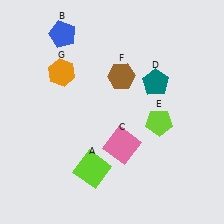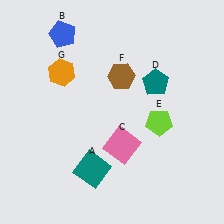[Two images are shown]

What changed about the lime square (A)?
In Image 1, A is lime. In Image 2, it changed to teal.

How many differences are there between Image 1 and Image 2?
There is 1 difference between the two images.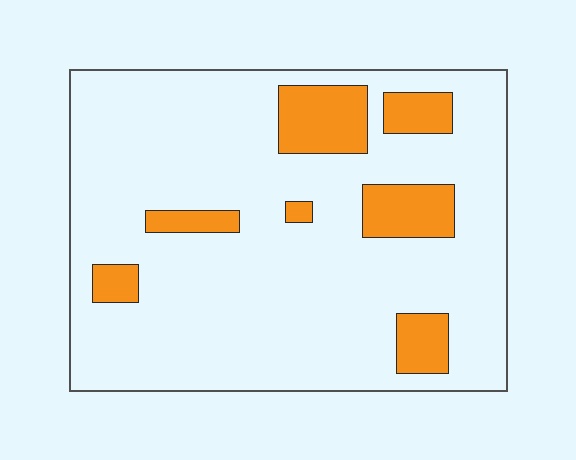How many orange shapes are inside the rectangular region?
7.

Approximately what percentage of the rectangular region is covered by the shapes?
Approximately 15%.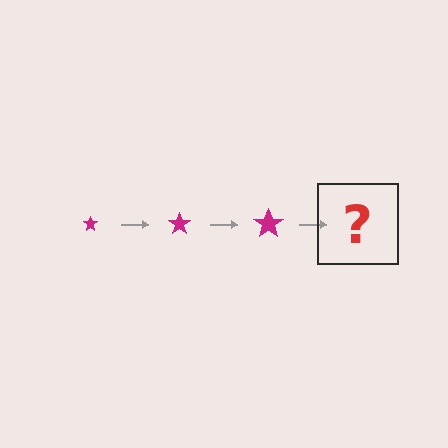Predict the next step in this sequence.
The next step is a magenta star, larger than the previous one.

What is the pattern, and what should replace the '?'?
The pattern is that the star gets progressively larger each step. The '?' should be a magenta star, larger than the previous one.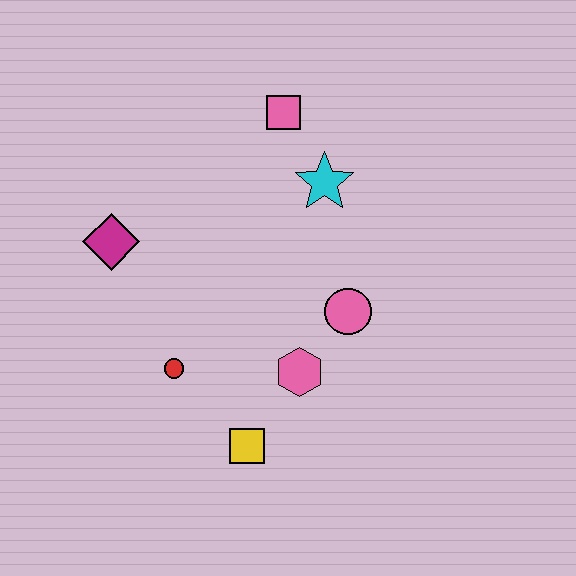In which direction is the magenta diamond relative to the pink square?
The magenta diamond is to the left of the pink square.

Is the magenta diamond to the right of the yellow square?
No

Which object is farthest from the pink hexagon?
The pink square is farthest from the pink hexagon.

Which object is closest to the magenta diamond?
The red circle is closest to the magenta diamond.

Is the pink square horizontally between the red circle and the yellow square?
No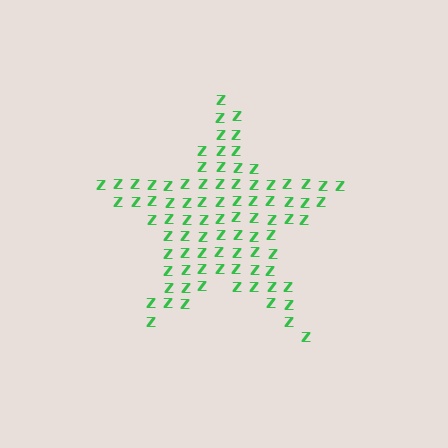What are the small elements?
The small elements are letter Z's.